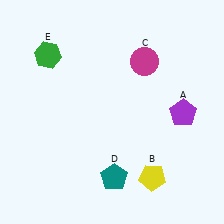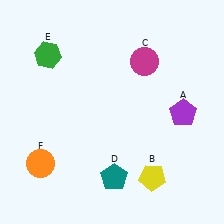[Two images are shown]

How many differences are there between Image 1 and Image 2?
There is 1 difference between the two images.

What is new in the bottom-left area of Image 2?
An orange circle (F) was added in the bottom-left area of Image 2.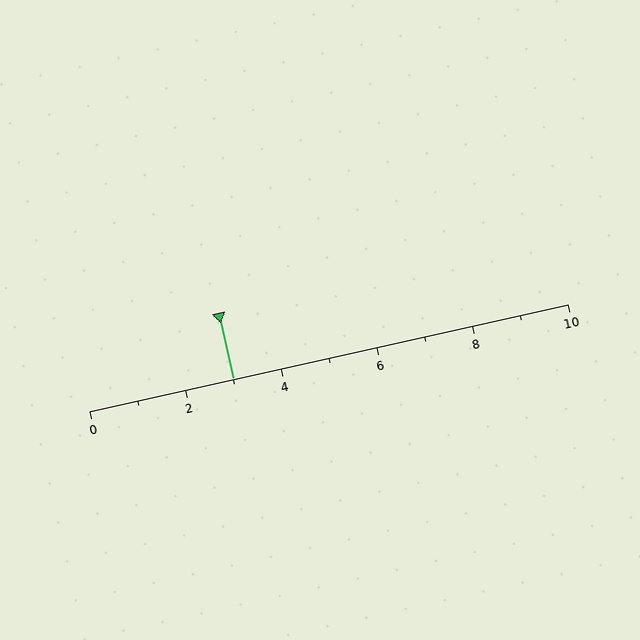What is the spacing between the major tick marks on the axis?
The major ticks are spaced 2 apart.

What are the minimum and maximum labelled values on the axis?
The axis runs from 0 to 10.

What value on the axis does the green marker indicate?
The marker indicates approximately 3.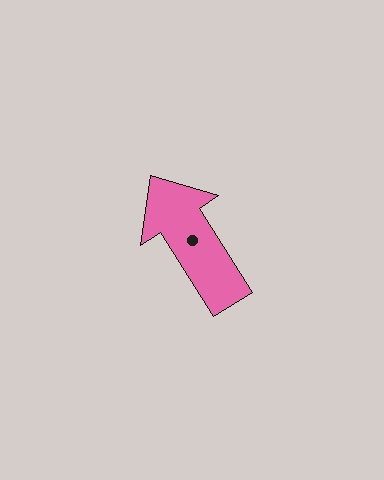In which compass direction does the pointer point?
Northwest.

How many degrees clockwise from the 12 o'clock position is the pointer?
Approximately 327 degrees.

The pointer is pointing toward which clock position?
Roughly 11 o'clock.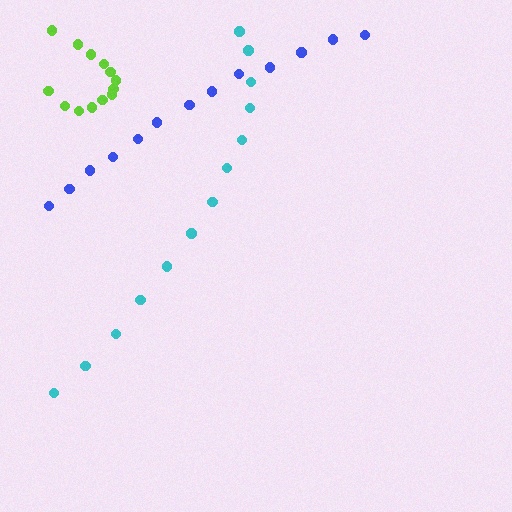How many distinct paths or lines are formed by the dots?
There are 3 distinct paths.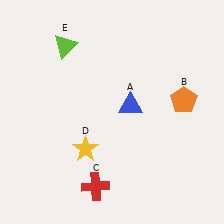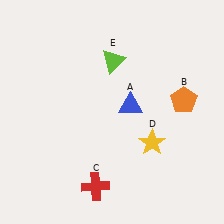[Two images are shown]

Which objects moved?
The objects that moved are: the yellow star (D), the lime triangle (E).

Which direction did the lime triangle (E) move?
The lime triangle (E) moved right.